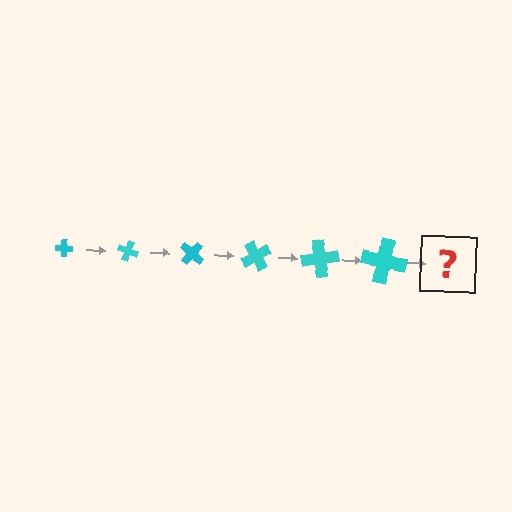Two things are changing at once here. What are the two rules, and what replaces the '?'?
The two rules are that the cross grows larger each step and it rotates 20 degrees each step. The '?' should be a cross, larger than the previous one and rotated 120 degrees from the start.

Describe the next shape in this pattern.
It should be a cross, larger than the previous one and rotated 120 degrees from the start.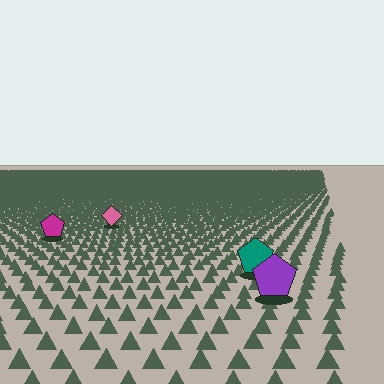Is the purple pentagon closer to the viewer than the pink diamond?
Yes. The purple pentagon is closer — you can tell from the texture gradient: the ground texture is coarser near it.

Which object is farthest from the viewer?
The pink diamond is farthest from the viewer. It appears smaller and the ground texture around it is denser.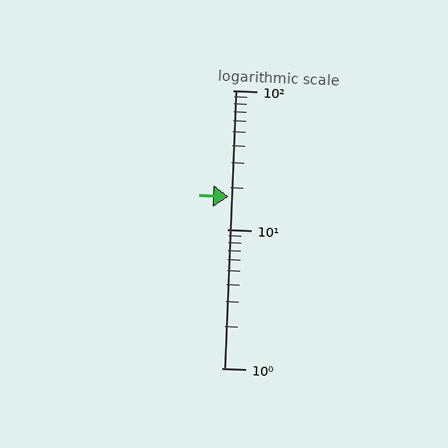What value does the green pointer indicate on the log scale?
The pointer indicates approximately 17.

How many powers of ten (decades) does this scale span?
The scale spans 2 decades, from 1 to 100.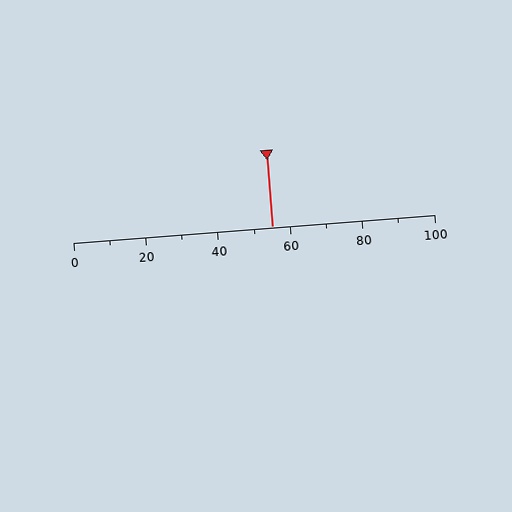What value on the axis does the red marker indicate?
The marker indicates approximately 55.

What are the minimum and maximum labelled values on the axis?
The axis runs from 0 to 100.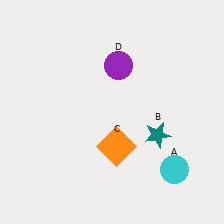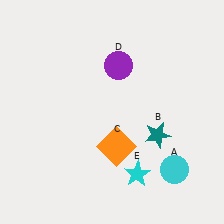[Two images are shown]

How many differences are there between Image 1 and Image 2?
There is 1 difference between the two images.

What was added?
A cyan star (E) was added in Image 2.